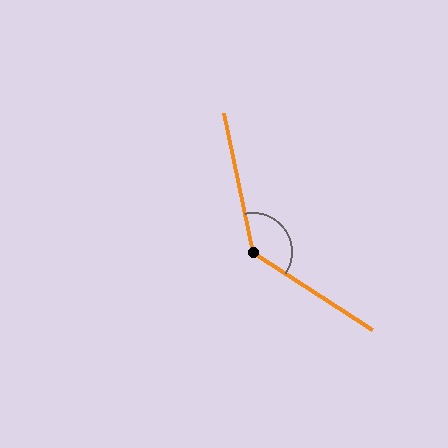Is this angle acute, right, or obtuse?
It is obtuse.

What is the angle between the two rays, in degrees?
Approximately 135 degrees.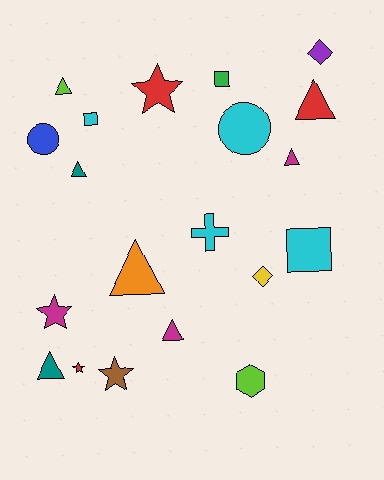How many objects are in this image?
There are 20 objects.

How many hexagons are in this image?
There is 1 hexagon.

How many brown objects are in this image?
There is 1 brown object.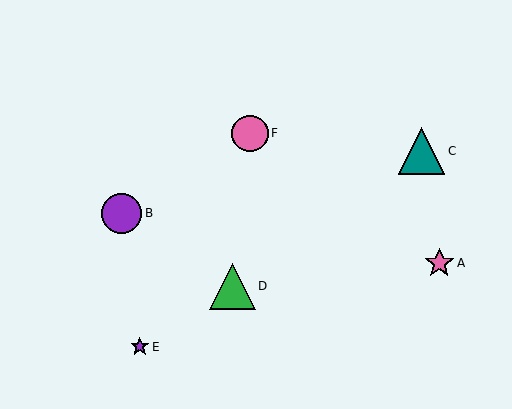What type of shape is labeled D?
Shape D is a green triangle.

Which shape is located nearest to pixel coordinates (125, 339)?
The purple star (labeled E) at (140, 347) is nearest to that location.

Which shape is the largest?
The teal triangle (labeled C) is the largest.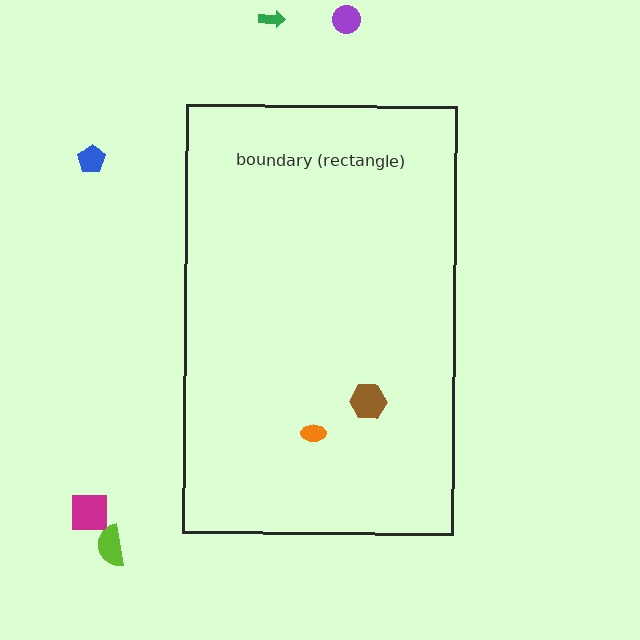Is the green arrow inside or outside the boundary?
Outside.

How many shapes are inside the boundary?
2 inside, 5 outside.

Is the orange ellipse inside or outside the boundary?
Inside.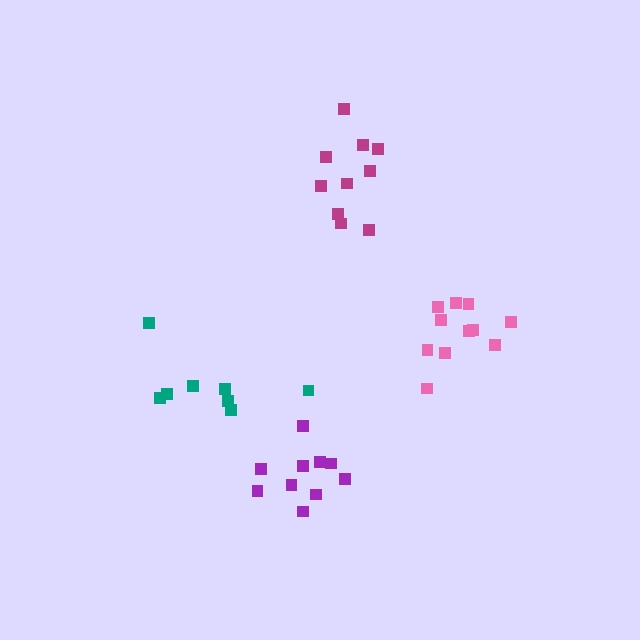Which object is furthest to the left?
The teal cluster is leftmost.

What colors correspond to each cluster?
The clusters are colored: purple, magenta, pink, teal.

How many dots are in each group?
Group 1: 10 dots, Group 2: 10 dots, Group 3: 11 dots, Group 4: 8 dots (39 total).